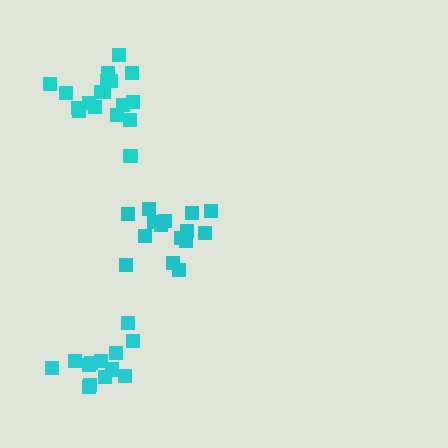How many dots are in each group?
Group 1: 15 dots, Group 2: 13 dots, Group 3: 18 dots (46 total).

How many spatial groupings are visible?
There are 3 spatial groupings.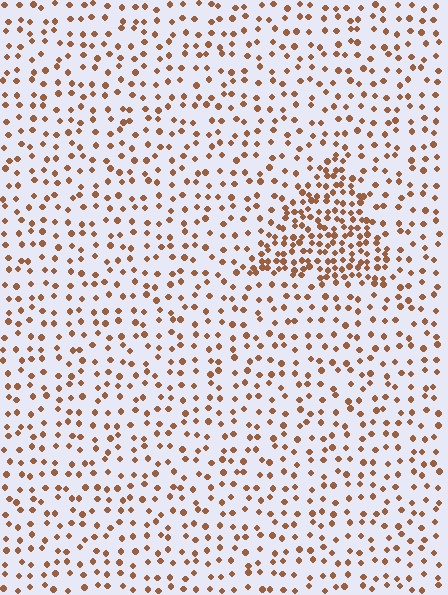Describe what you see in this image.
The image contains small brown elements arranged at two different densities. A triangle-shaped region is visible where the elements are more densely packed than the surrounding area.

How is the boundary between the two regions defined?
The boundary is defined by a change in element density (approximately 2.3x ratio). All elements are the same color, size, and shape.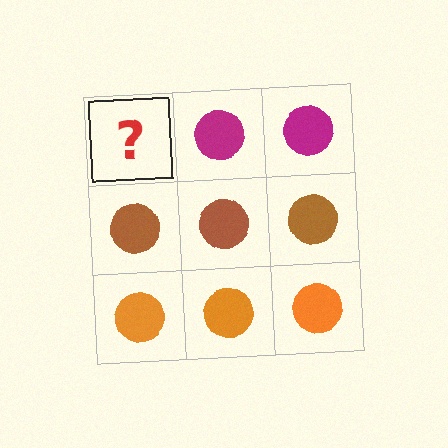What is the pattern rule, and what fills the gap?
The rule is that each row has a consistent color. The gap should be filled with a magenta circle.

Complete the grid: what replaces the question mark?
The question mark should be replaced with a magenta circle.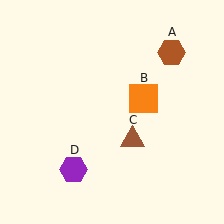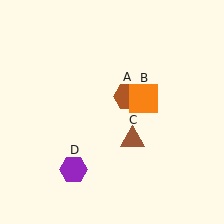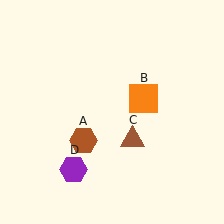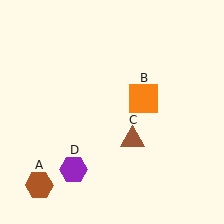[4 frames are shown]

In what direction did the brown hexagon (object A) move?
The brown hexagon (object A) moved down and to the left.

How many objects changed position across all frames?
1 object changed position: brown hexagon (object A).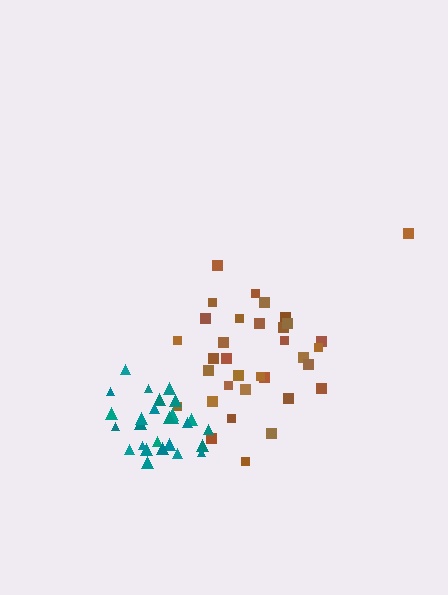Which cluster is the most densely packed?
Teal.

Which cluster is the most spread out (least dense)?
Brown.